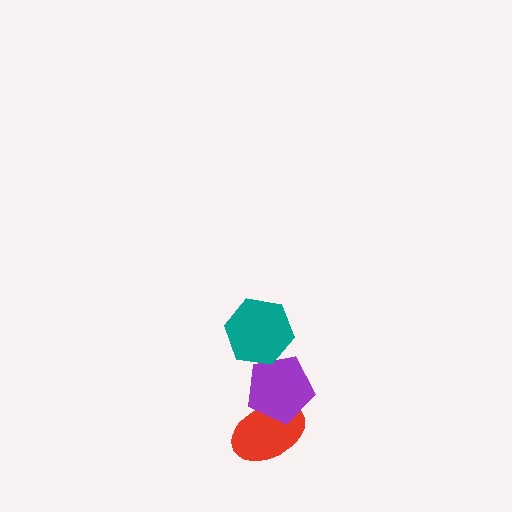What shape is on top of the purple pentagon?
The teal hexagon is on top of the purple pentagon.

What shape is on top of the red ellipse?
The purple pentagon is on top of the red ellipse.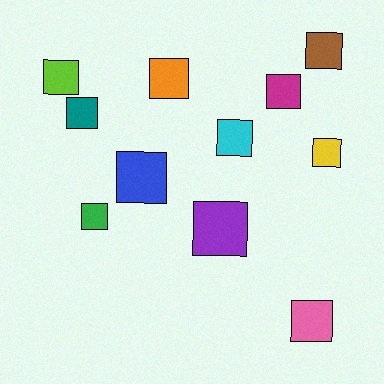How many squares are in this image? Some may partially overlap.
There are 11 squares.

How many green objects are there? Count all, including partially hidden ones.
There is 1 green object.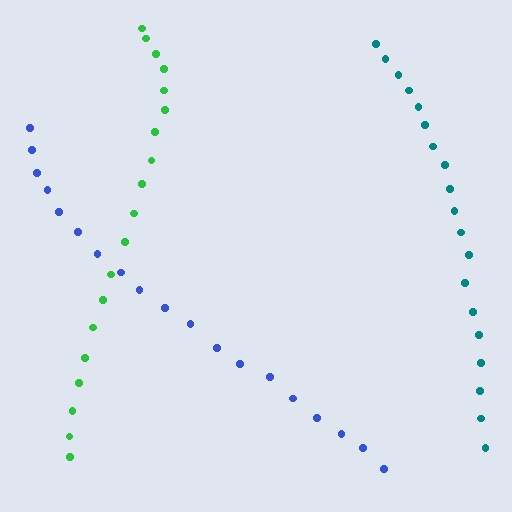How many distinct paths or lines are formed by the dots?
There are 3 distinct paths.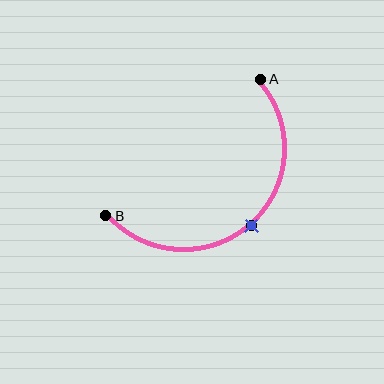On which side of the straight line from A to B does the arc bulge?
The arc bulges below and to the right of the straight line connecting A and B.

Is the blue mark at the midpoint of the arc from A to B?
Yes. The blue mark lies on the arc at equal arc-length from both A and B — it is the arc midpoint.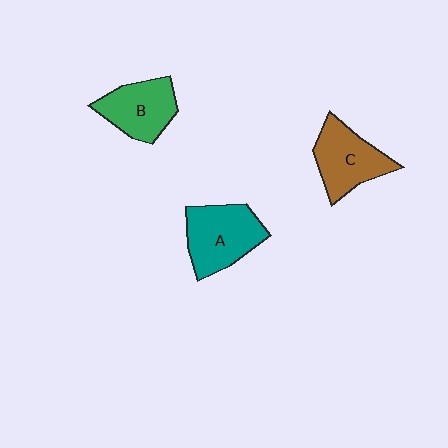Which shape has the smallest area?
Shape B (green).